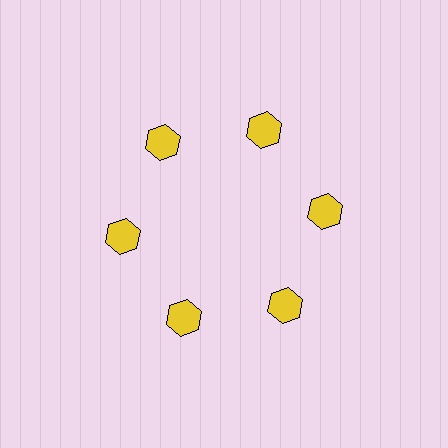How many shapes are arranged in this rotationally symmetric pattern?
There are 6 shapes, arranged in 6 groups of 1.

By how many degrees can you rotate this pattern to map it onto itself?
The pattern maps onto itself every 60 degrees of rotation.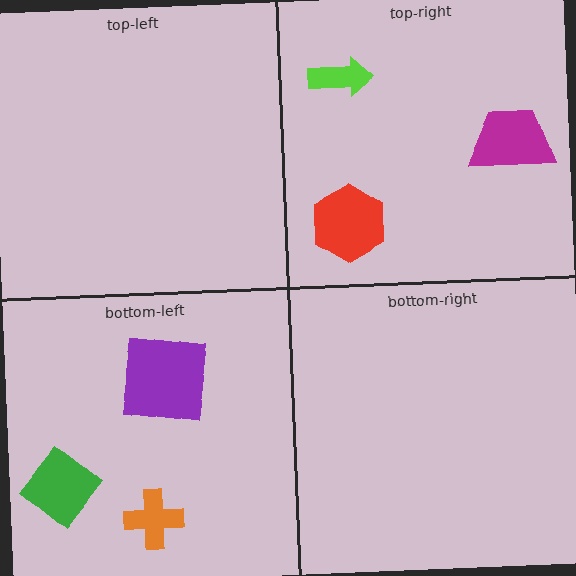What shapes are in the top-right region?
The magenta trapezoid, the red hexagon, the lime arrow.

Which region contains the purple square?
The bottom-left region.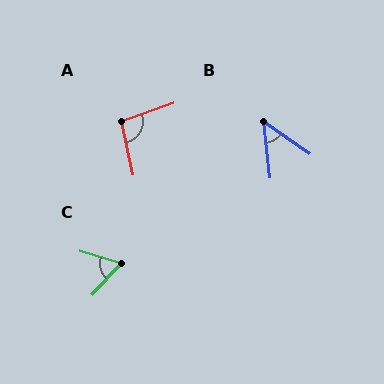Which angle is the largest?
A, at approximately 97 degrees.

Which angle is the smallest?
B, at approximately 48 degrees.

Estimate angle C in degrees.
Approximately 63 degrees.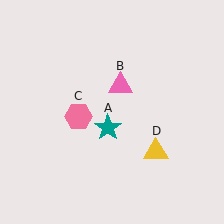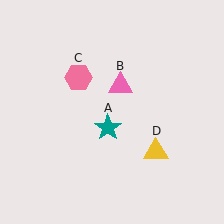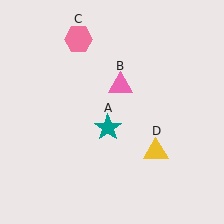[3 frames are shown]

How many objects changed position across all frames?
1 object changed position: pink hexagon (object C).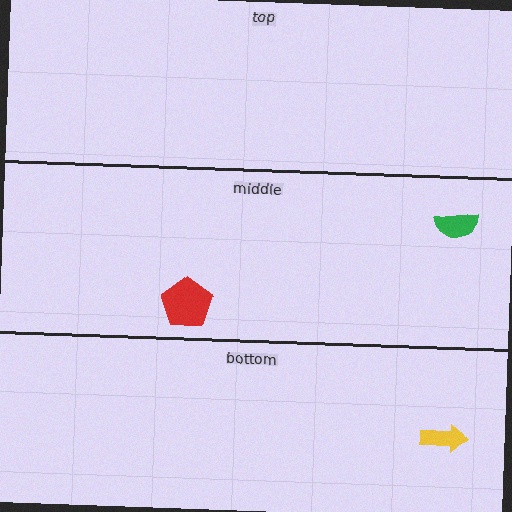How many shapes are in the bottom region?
1.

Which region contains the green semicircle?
The middle region.